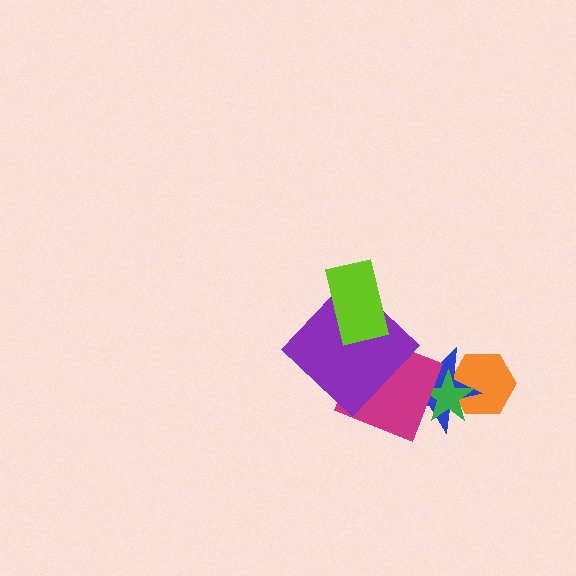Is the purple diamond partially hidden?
Yes, it is partially covered by another shape.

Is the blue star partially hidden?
Yes, it is partially covered by another shape.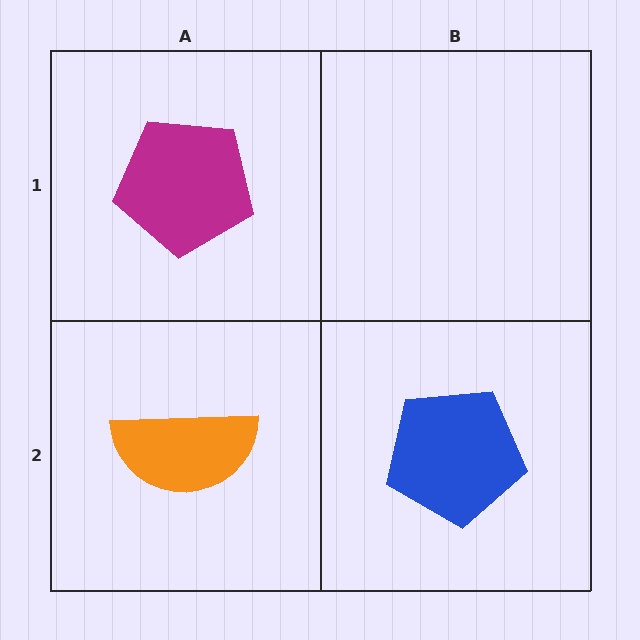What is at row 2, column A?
An orange semicircle.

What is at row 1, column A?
A magenta pentagon.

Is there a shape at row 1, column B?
No, that cell is empty.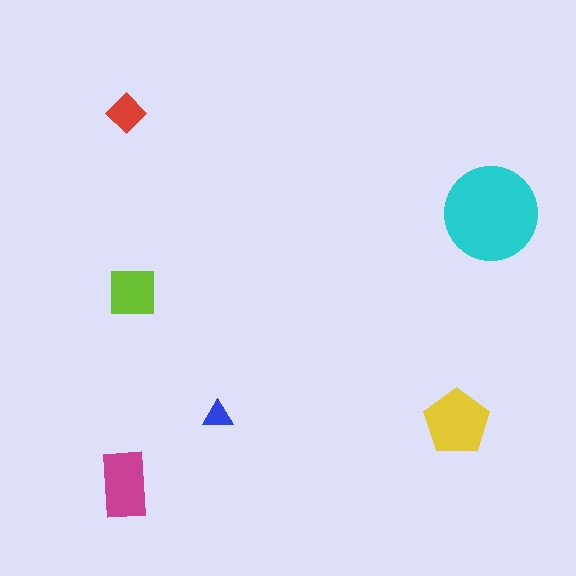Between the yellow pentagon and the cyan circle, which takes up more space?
The cyan circle.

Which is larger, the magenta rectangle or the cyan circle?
The cyan circle.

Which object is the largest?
The cyan circle.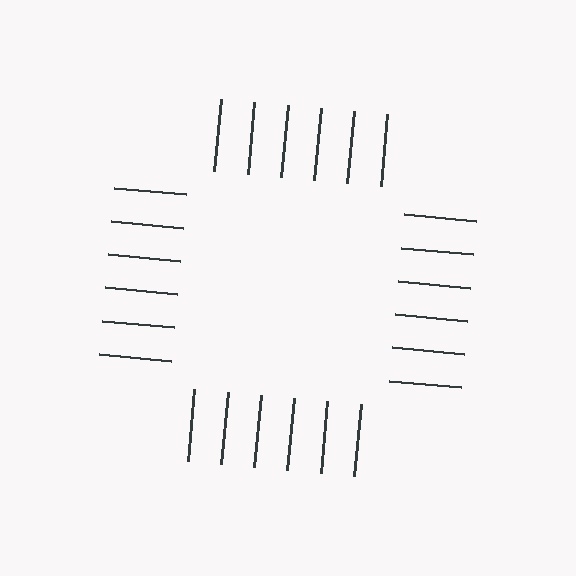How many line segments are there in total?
24 — 6 along each of the 4 edges.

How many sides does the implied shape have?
4 sides — the line-ends trace a square.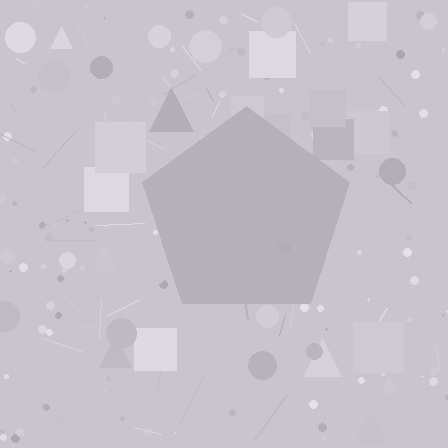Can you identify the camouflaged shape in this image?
The camouflaged shape is a pentagon.